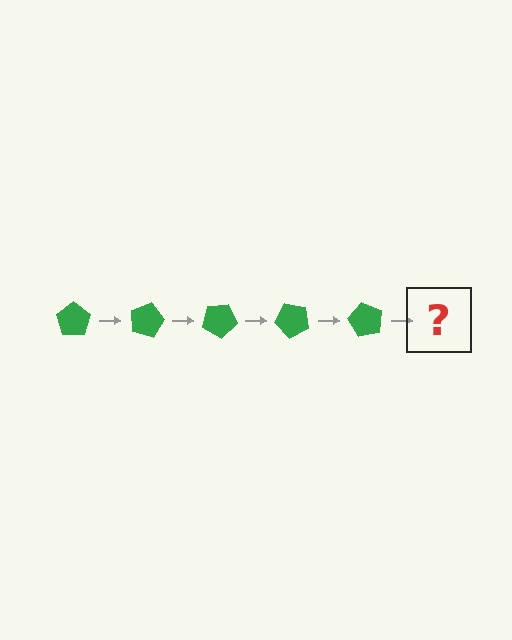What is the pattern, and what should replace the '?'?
The pattern is that the pentagon rotates 15 degrees each step. The '?' should be a green pentagon rotated 75 degrees.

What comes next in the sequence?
The next element should be a green pentagon rotated 75 degrees.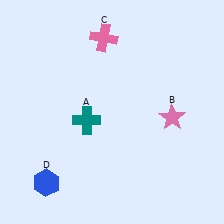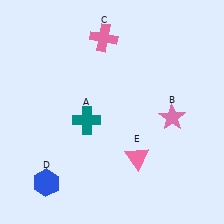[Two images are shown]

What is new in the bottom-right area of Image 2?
A pink triangle (E) was added in the bottom-right area of Image 2.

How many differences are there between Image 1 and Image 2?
There is 1 difference between the two images.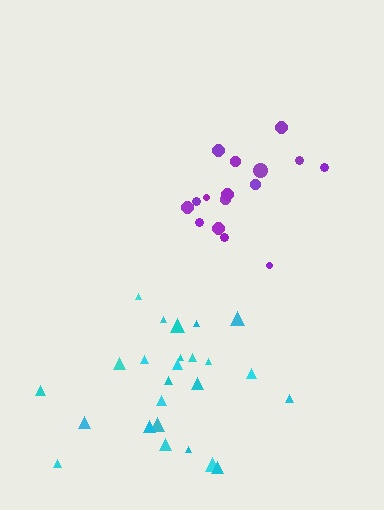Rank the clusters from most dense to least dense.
purple, cyan.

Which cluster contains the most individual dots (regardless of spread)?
Cyan (25).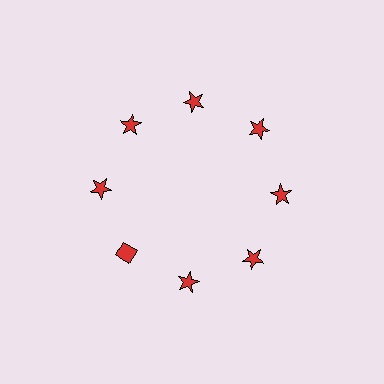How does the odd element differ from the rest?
It has a different shape: diamond instead of star.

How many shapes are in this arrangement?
There are 8 shapes arranged in a ring pattern.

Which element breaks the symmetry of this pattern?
The red diamond at roughly the 8 o'clock position breaks the symmetry. All other shapes are red stars.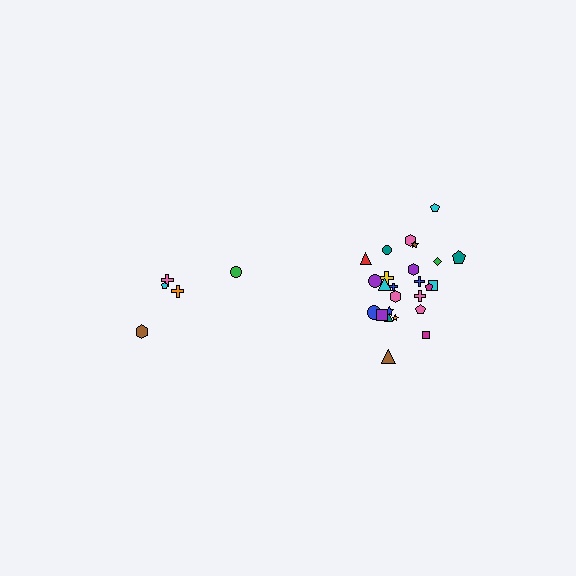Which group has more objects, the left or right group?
The right group.